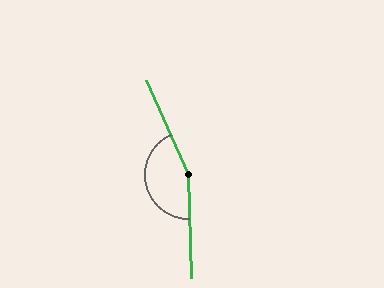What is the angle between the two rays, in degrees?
Approximately 157 degrees.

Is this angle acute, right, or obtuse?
It is obtuse.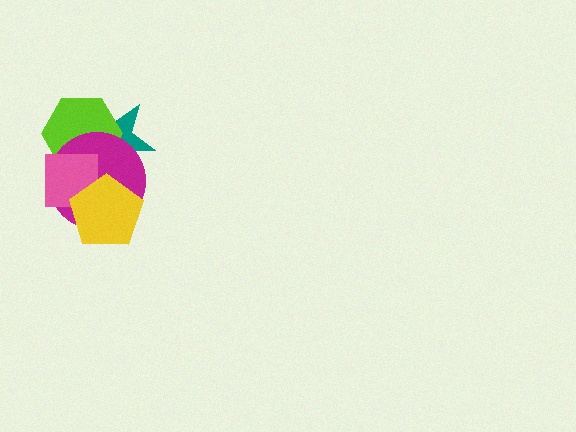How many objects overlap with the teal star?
2 objects overlap with the teal star.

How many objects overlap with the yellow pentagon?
2 objects overlap with the yellow pentagon.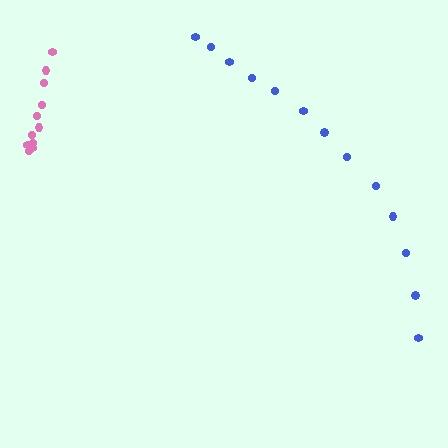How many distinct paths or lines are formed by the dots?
There are 2 distinct paths.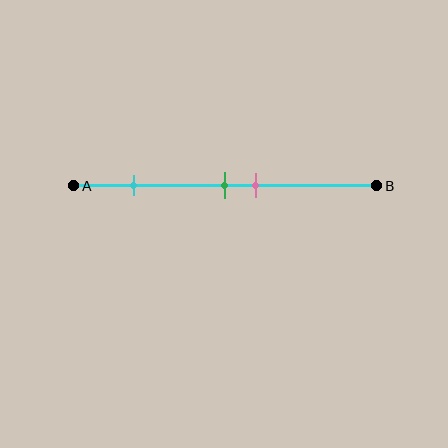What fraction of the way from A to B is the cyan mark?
The cyan mark is approximately 20% (0.2) of the way from A to B.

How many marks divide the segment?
There are 3 marks dividing the segment.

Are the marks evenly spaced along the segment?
No, the marks are not evenly spaced.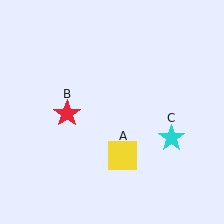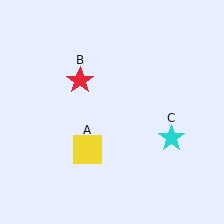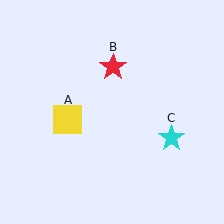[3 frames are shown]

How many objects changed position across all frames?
2 objects changed position: yellow square (object A), red star (object B).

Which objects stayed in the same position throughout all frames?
Cyan star (object C) remained stationary.